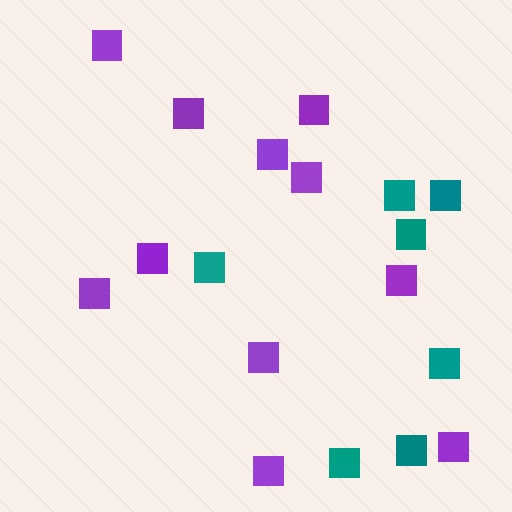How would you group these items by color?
There are 2 groups: one group of purple squares (11) and one group of teal squares (7).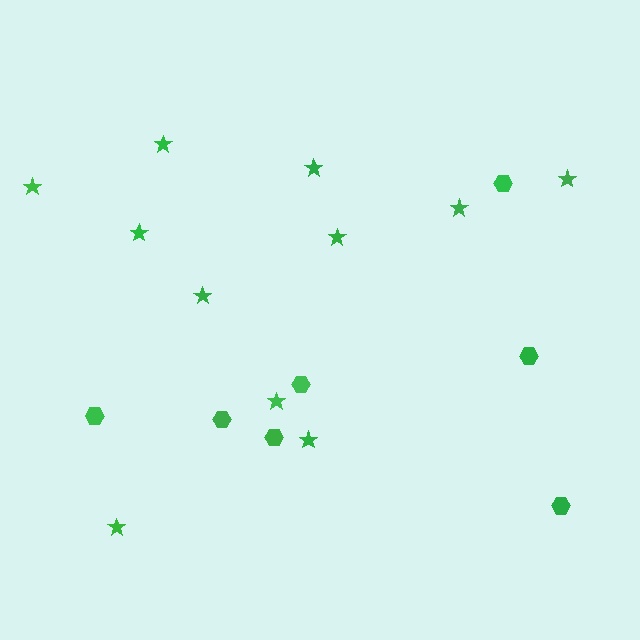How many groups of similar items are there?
There are 2 groups: one group of hexagons (7) and one group of stars (11).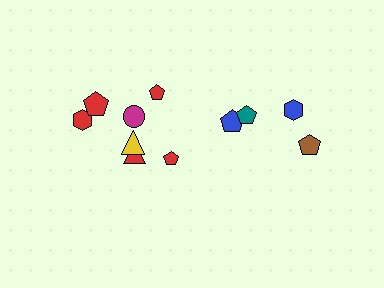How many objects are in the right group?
There are 4 objects.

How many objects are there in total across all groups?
There are 11 objects.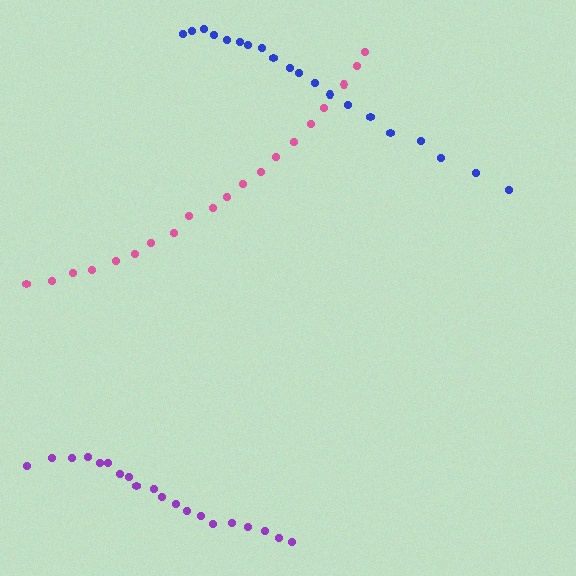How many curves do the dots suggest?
There are 3 distinct paths.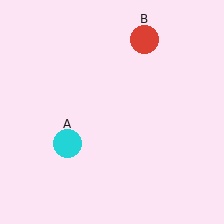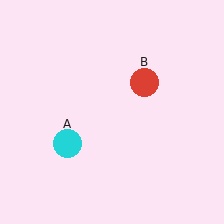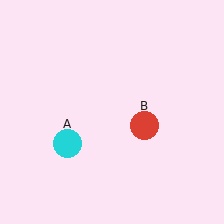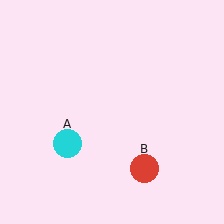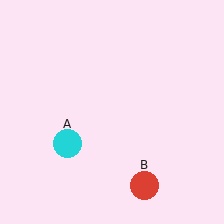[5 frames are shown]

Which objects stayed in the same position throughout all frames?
Cyan circle (object A) remained stationary.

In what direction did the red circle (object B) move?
The red circle (object B) moved down.